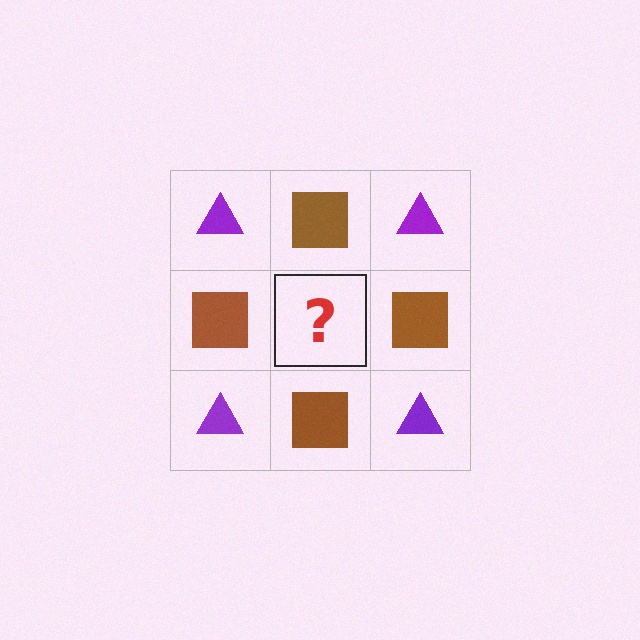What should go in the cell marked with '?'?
The missing cell should contain a purple triangle.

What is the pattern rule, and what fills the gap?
The rule is that it alternates purple triangle and brown square in a checkerboard pattern. The gap should be filled with a purple triangle.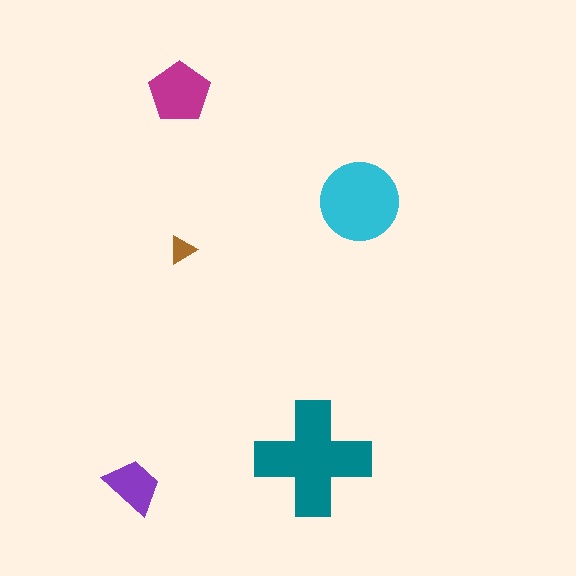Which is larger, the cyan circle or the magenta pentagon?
The cyan circle.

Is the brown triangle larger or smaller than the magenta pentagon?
Smaller.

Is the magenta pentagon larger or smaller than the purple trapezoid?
Larger.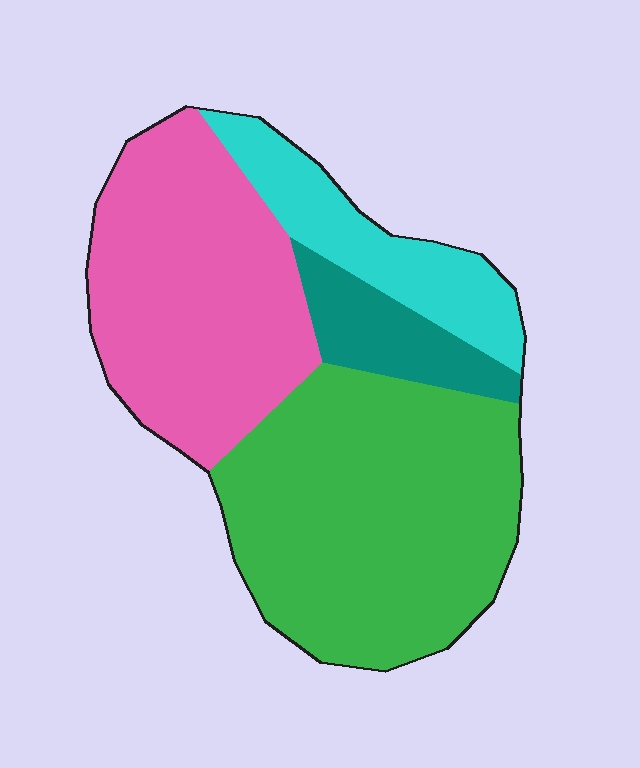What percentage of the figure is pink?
Pink covers 34% of the figure.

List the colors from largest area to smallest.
From largest to smallest: green, pink, cyan, teal.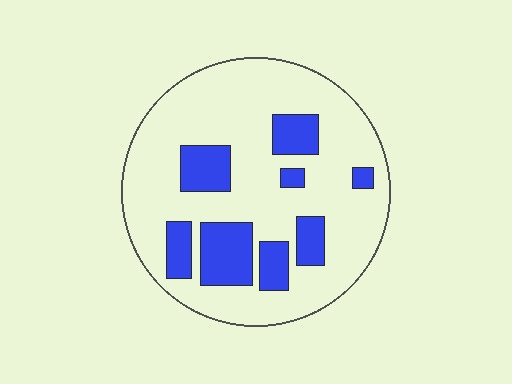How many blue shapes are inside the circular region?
8.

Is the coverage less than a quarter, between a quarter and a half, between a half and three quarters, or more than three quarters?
Less than a quarter.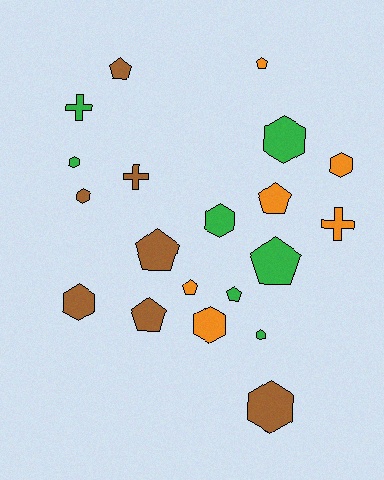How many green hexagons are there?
There are 4 green hexagons.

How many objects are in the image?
There are 20 objects.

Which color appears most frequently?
Brown, with 7 objects.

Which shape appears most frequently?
Hexagon, with 9 objects.